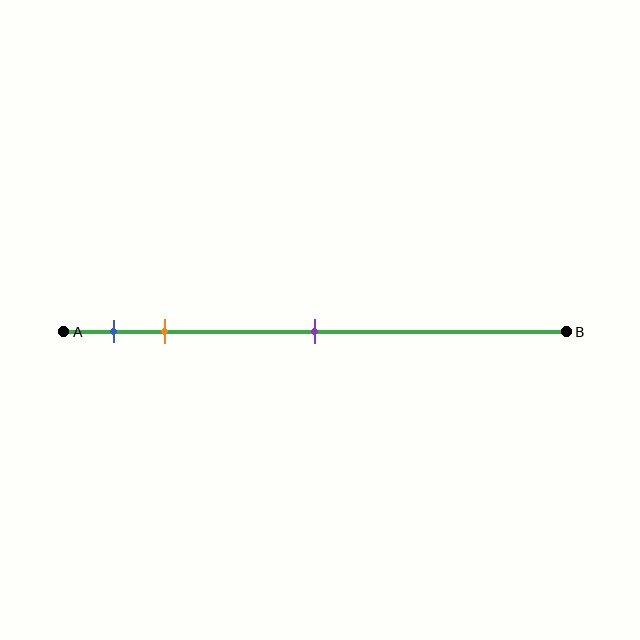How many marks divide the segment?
There are 3 marks dividing the segment.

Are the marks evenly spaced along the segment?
No, the marks are not evenly spaced.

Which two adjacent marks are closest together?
The blue and orange marks are the closest adjacent pair.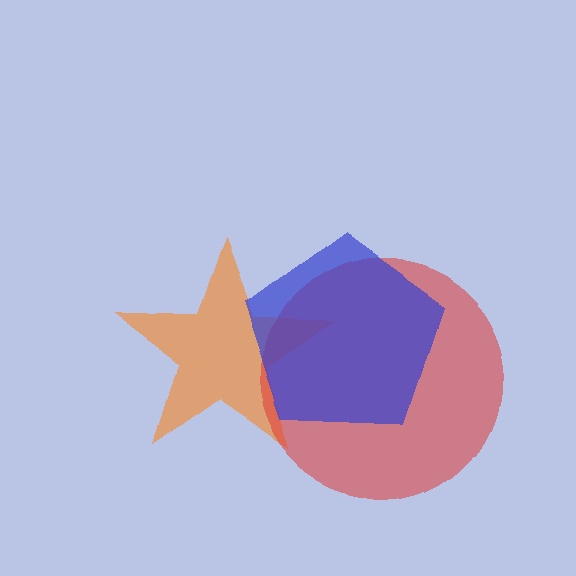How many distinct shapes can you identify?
There are 3 distinct shapes: an orange star, a red circle, a blue pentagon.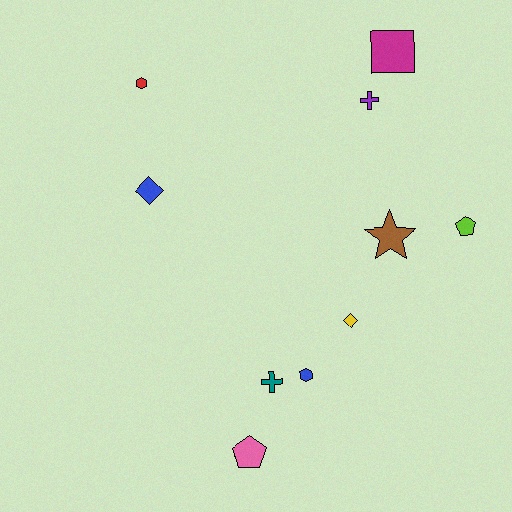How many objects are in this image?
There are 10 objects.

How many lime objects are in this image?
There is 1 lime object.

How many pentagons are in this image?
There are 2 pentagons.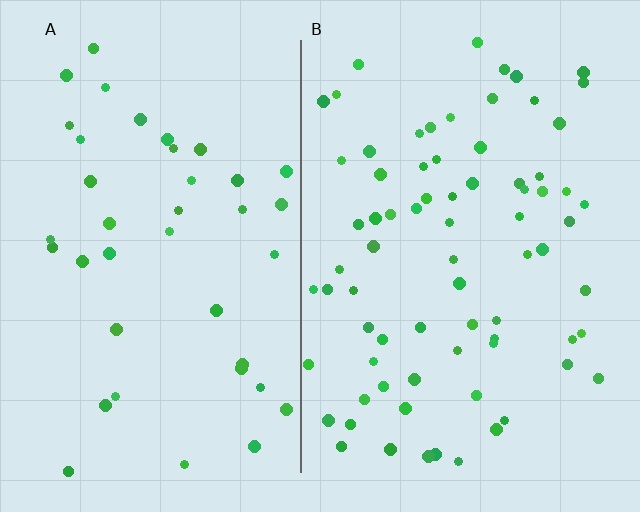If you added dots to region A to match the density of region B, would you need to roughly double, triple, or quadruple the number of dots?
Approximately double.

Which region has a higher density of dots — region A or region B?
B (the right).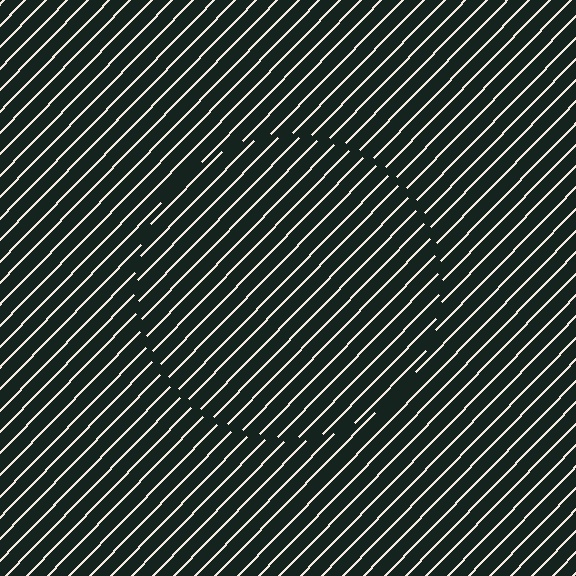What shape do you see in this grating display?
An illusory circle. The interior of the shape contains the same grating, shifted by half a period — the contour is defined by the phase discontinuity where line-ends from the inner and outer gratings abut.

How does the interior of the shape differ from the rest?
The interior of the shape contains the same grating, shifted by half a period — the contour is defined by the phase discontinuity where line-ends from the inner and outer gratings abut.